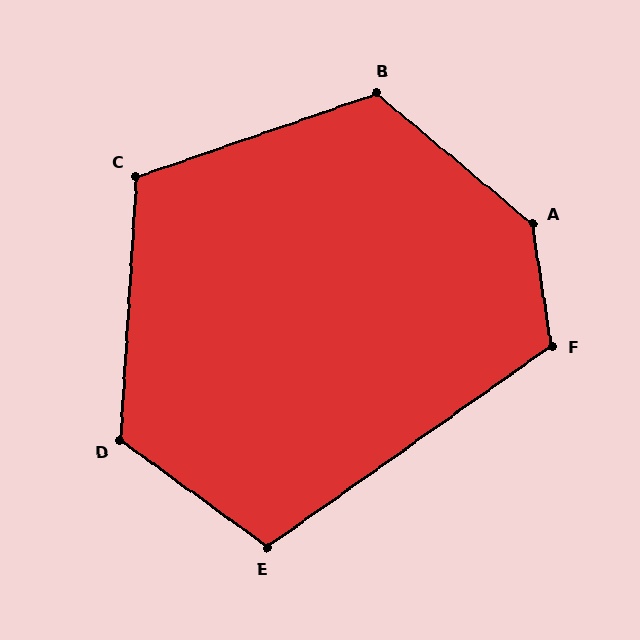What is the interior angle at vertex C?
Approximately 112 degrees (obtuse).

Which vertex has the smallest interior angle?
E, at approximately 109 degrees.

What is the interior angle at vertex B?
Approximately 121 degrees (obtuse).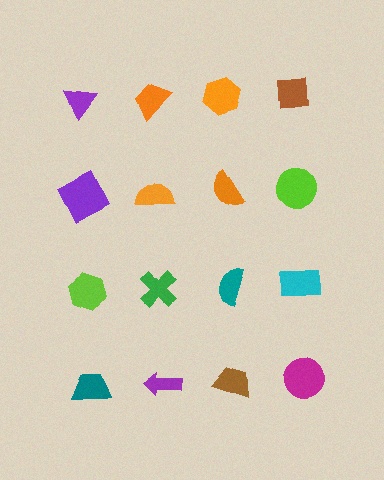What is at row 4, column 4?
A magenta circle.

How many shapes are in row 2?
4 shapes.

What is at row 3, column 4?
A cyan rectangle.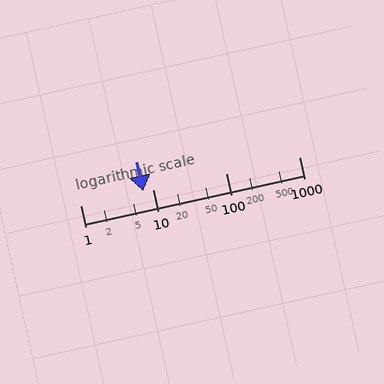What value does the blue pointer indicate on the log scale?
The pointer indicates approximately 7.2.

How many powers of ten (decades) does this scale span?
The scale spans 3 decades, from 1 to 1000.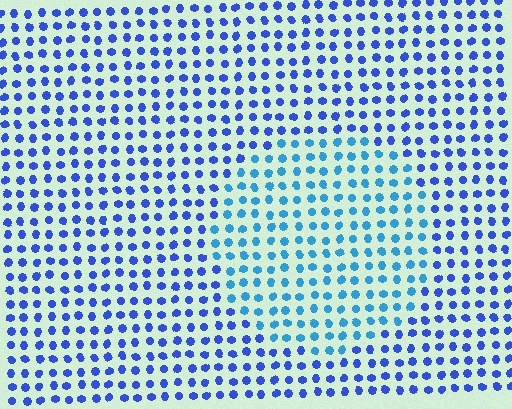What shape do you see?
I see a circle.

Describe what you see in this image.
The image is filled with small blue elements in a uniform arrangement. A circle-shaped region is visible where the elements are tinted to a slightly different hue, forming a subtle color boundary.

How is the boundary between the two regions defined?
The boundary is defined purely by a slight shift in hue (about 30 degrees). Spacing, size, and orientation are identical on both sides.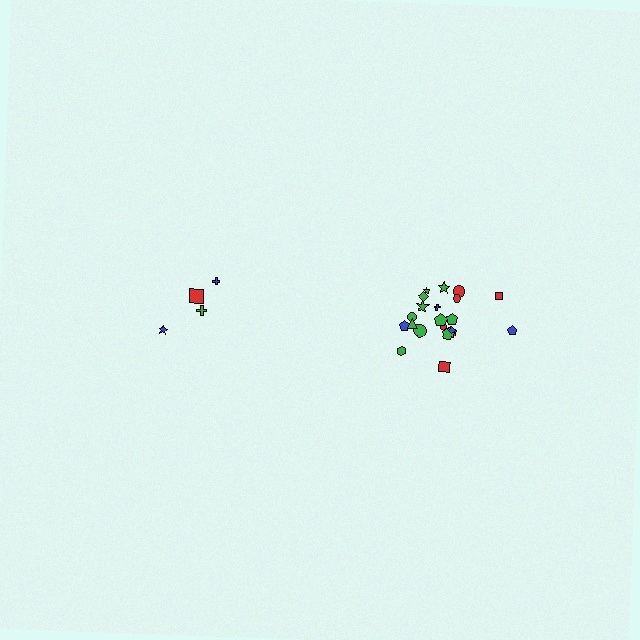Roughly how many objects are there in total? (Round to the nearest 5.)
Roughly 25 objects in total.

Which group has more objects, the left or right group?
The right group.